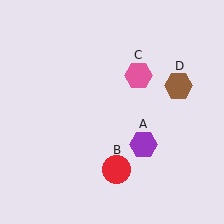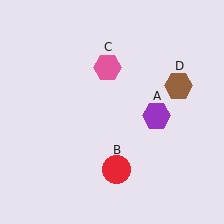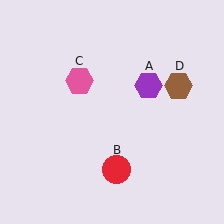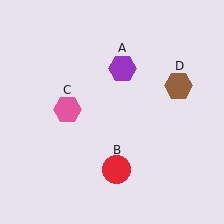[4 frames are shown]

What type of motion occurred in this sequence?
The purple hexagon (object A), pink hexagon (object C) rotated counterclockwise around the center of the scene.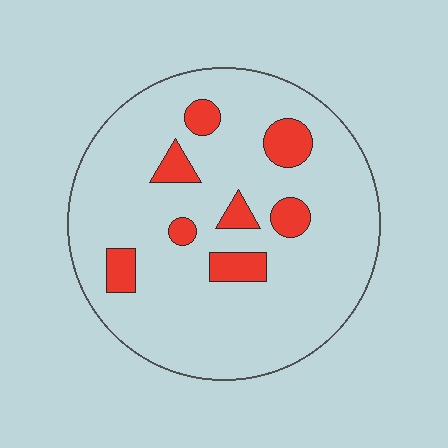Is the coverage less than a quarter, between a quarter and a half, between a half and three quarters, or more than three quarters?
Less than a quarter.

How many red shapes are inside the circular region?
8.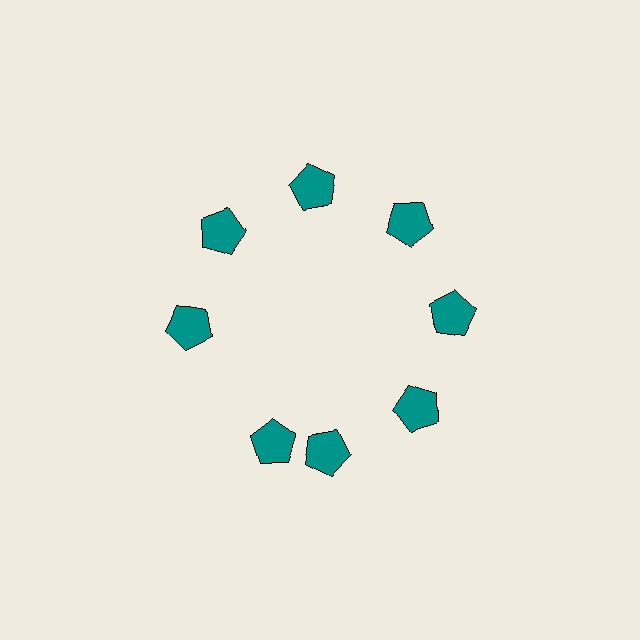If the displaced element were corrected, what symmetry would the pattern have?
It would have 8-fold rotational symmetry — the pattern would map onto itself every 45 degrees.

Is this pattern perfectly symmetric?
No. The 8 teal pentagons are arranged in a ring, but one element near the 8 o'clock position is rotated out of alignment along the ring, breaking the 8-fold rotational symmetry.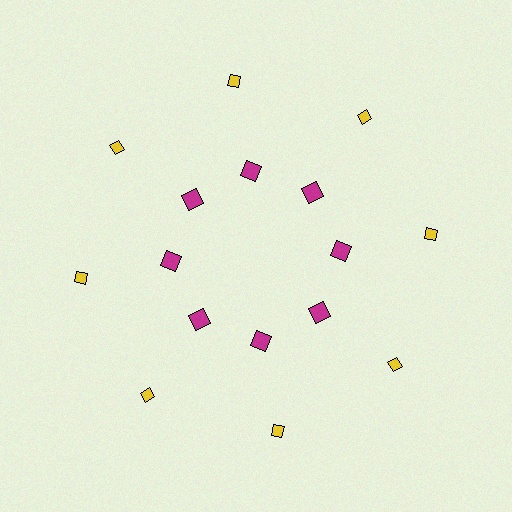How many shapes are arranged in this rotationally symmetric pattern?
There are 16 shapes, arranged in 8 groups of 2.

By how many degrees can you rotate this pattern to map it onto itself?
The pattern maps onto itself every 45 degrees of rotation.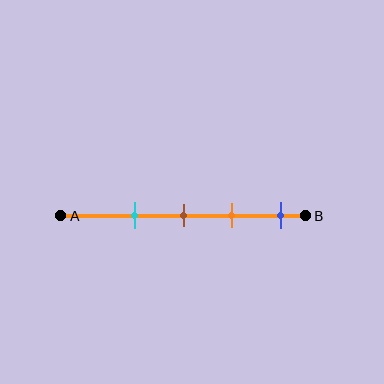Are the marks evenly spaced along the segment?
Yes, the marks are approximately evenly spaced.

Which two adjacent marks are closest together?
The brown and orange marks are the closest adjacent pair.